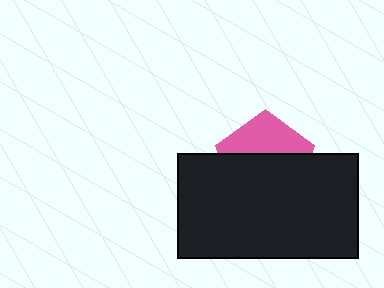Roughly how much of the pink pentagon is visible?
A small part of it is visible (roughly 40%).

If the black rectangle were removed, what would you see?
You would see the complete pink pentagon.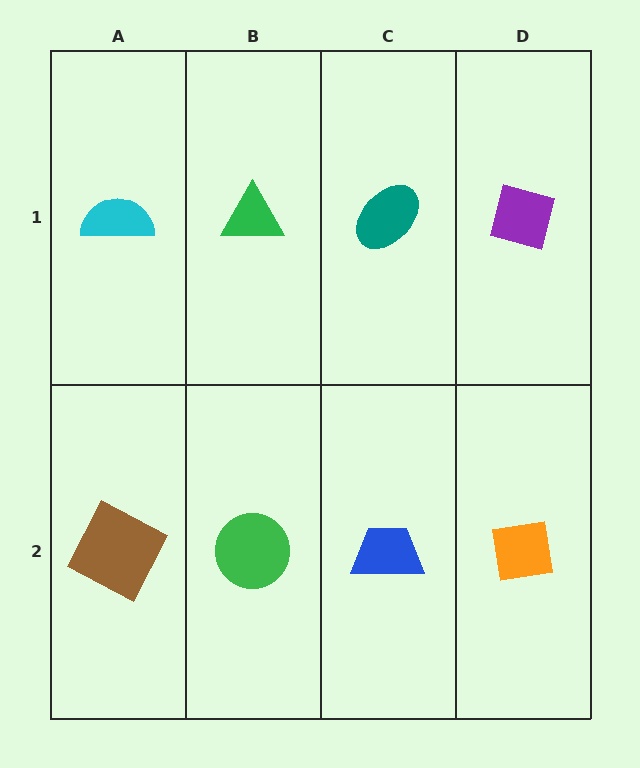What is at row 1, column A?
A cyan semicircle.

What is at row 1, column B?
A green triangle.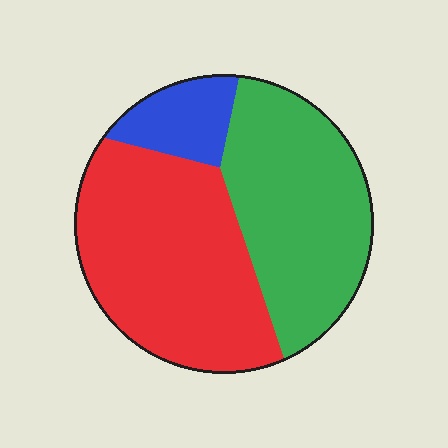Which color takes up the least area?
Blue, at roughly 10%.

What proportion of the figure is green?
Green takes up about two fifths (2/5) of the figure.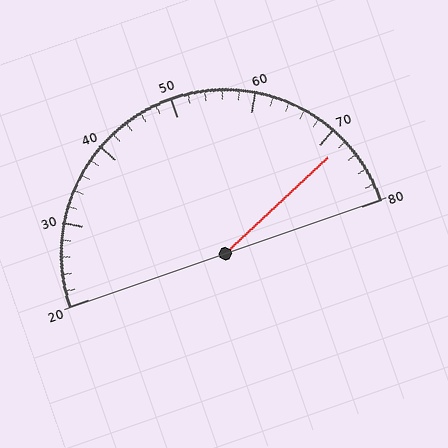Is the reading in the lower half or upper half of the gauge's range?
The reading is in the upper half of the range (20 to 80).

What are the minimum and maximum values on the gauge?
The gauge ranges from 20 to 80.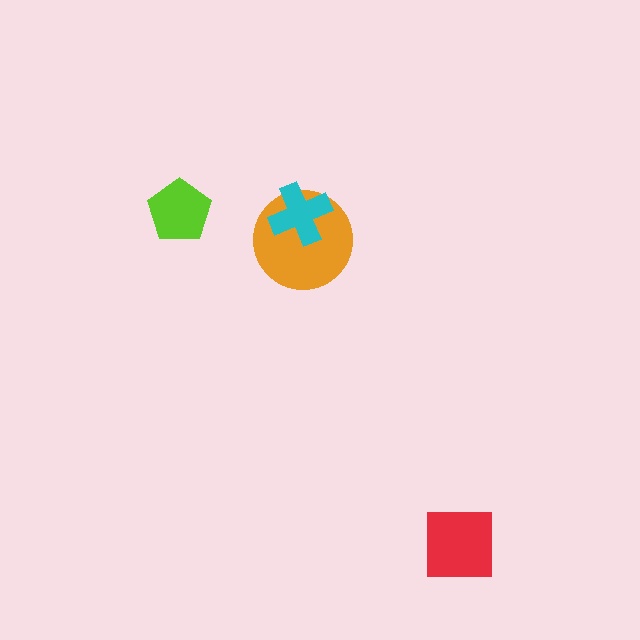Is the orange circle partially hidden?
Yes, it is partially covered by another shape.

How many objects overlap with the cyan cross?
1 object overlaps with the cyan cross.